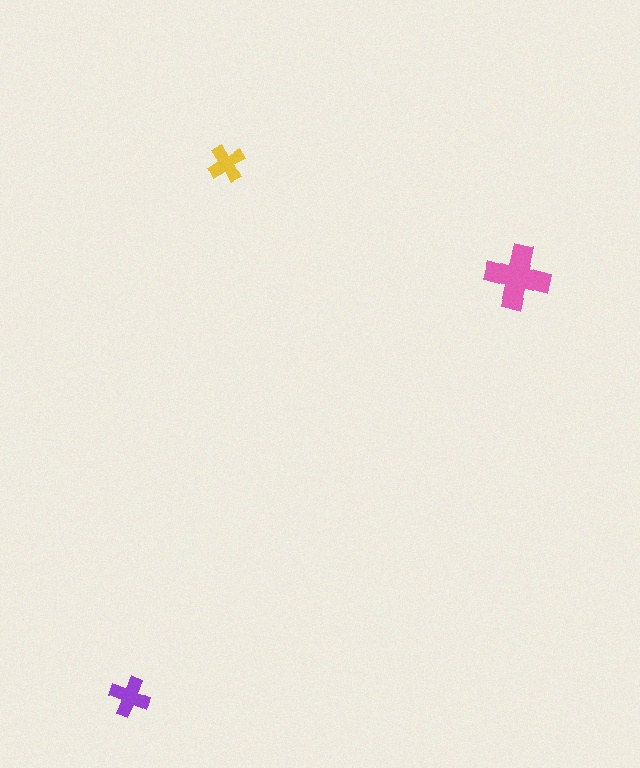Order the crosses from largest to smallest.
the pink one, the purple one, the yellow one.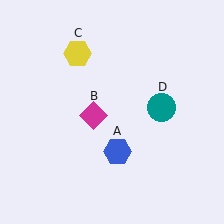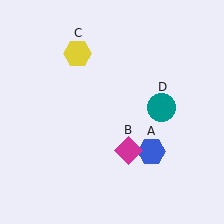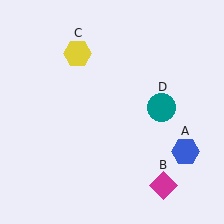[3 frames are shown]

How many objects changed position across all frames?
2 objects changed position: blue hexagon (object A), magenta diamond (object B).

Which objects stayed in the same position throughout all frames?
Yellow hexagon (object C) and teal circle (object D) remained stationary.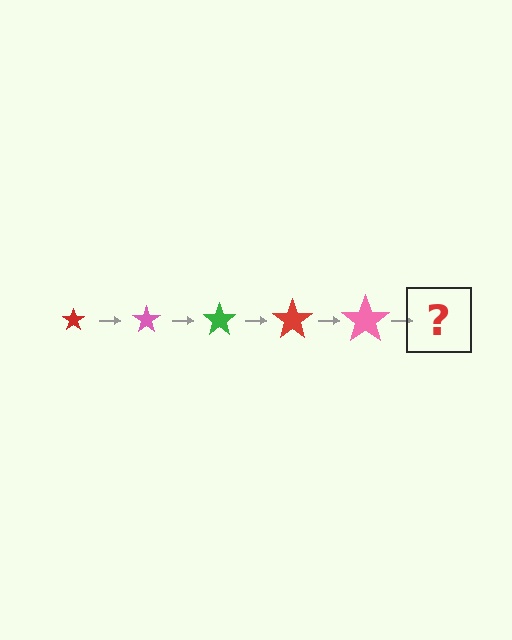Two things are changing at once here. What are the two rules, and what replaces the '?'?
The two rules are that the star grows larger each step and the color cycles through red, pink, and green. The '?' should be a green star, larger than the previous one.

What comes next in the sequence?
The next element should be a green star, larger than the previous one.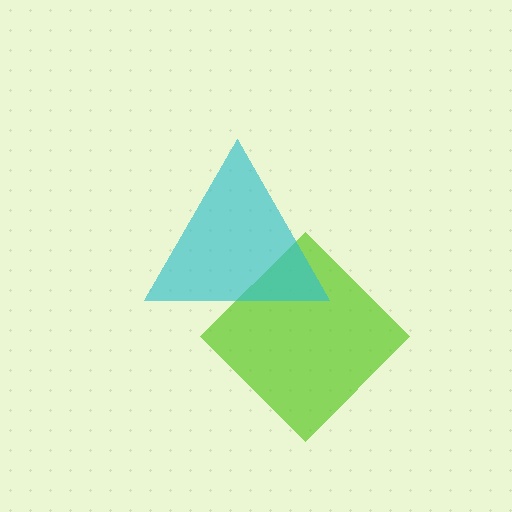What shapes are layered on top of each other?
The layered shapes are: a lime diamond, a cyan triangle.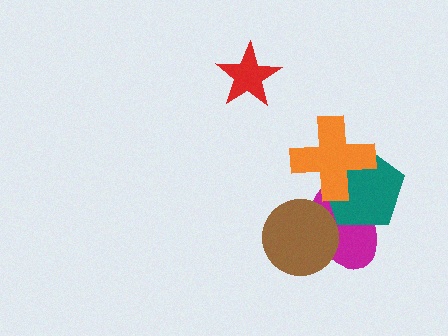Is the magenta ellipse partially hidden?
Yes, it is partially covered by another shape.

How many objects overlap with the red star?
0 objects overlap with the red star.